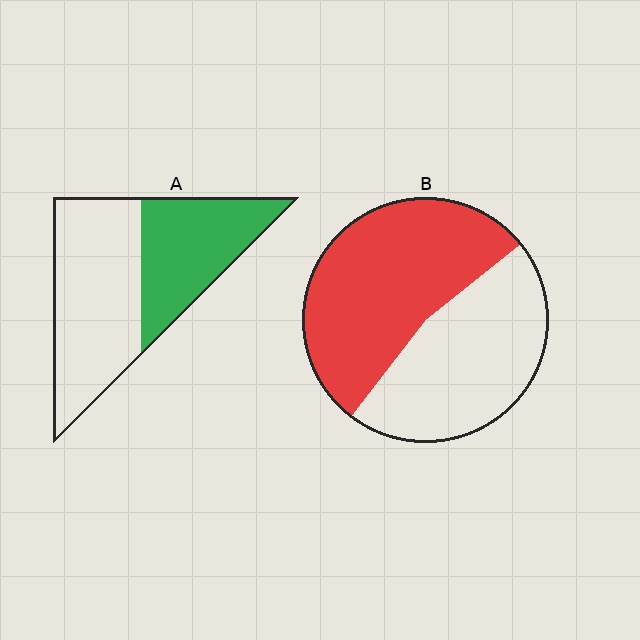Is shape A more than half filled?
No.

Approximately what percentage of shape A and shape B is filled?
A is approximately 40% and B is approximately 55%.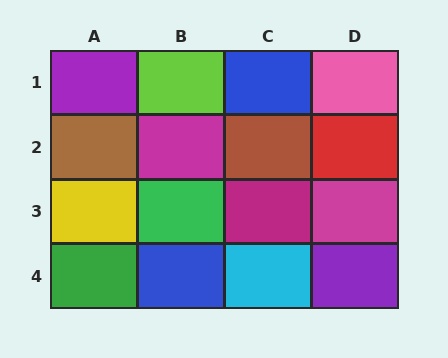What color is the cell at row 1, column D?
Pink.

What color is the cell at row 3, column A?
Yellow.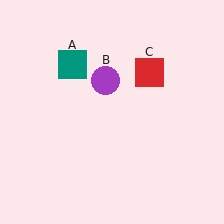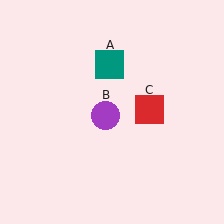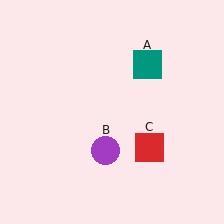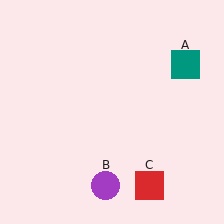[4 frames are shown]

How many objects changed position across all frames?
3 objects changed position: teal square (object A), purple circle (object B), red square (object C).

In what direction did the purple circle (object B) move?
The purple circle (object B) moved down.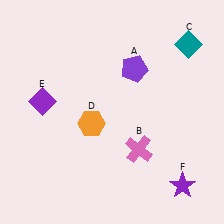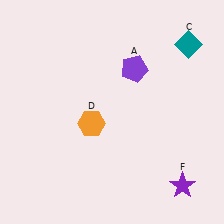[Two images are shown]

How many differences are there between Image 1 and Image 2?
There are 2 differences between the two images.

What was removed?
The pink cross (B), the purple diamond (E) were removed in Image 2.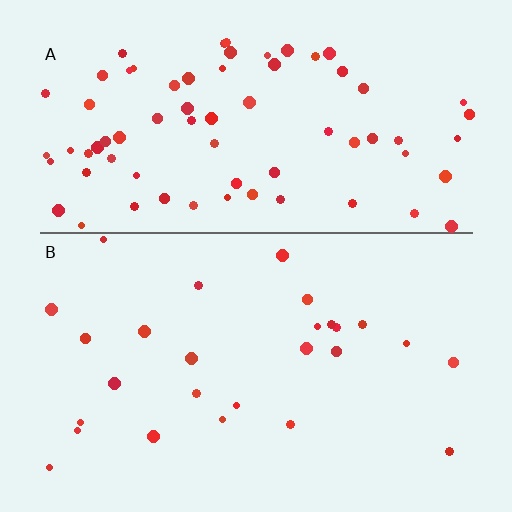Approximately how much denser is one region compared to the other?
Approximately 2.7× — region A over region B.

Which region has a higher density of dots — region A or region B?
A (the top).